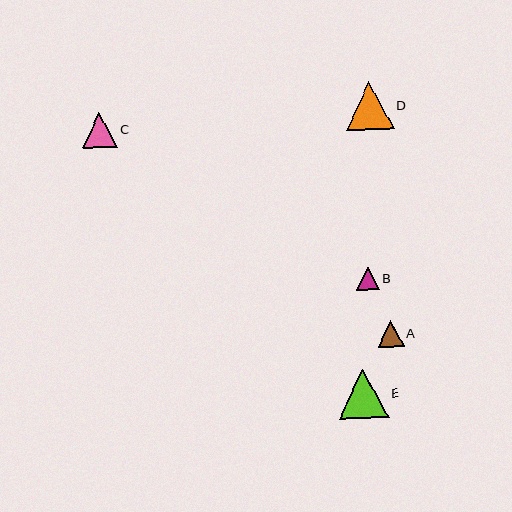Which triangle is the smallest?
Triangle B is the smallest with a size of approximately 23 pixels.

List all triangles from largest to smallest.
From largest to smallest: E, D, C, A, B.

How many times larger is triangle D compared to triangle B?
Triangle D is approximately 2.1 times the size of triangle B.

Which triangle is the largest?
Triangle E is the largest with a size of approximately 50 pixels.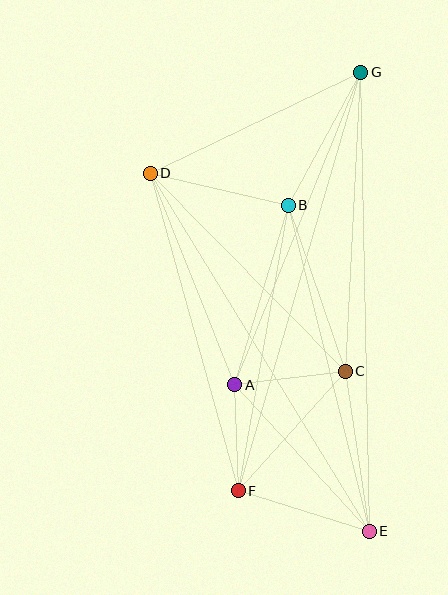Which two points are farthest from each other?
Points E and G are farthest from each other.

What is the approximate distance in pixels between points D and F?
The distance between D and F is approximately 330 pixels.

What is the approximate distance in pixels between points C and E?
The distance between C and E is approximately 162 pixels.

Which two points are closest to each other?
Points A and F are closest to each other.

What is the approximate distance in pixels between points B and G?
The distance between B and G is approximately 152 pixels.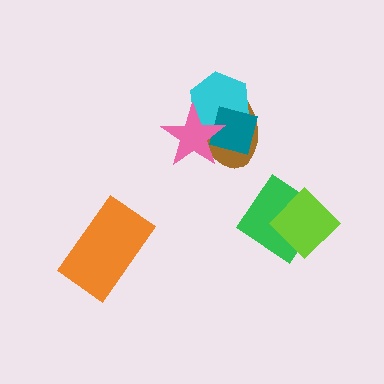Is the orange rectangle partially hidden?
No, no other shape covers it.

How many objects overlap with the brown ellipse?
3 objects overlap with the brown ellipse.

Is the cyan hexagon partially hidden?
Yes, it is partially covered by another shape.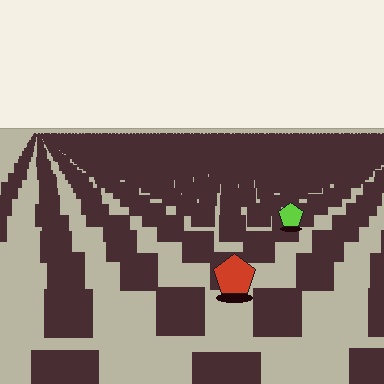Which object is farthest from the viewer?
The lime pentagon is farthest from the viewer. It appears smaller and the ground texture around it is denser.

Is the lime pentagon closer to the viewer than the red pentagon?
No. The red pentagon is closer — you can tell from the texture gradient: the ground texture is coarser near it.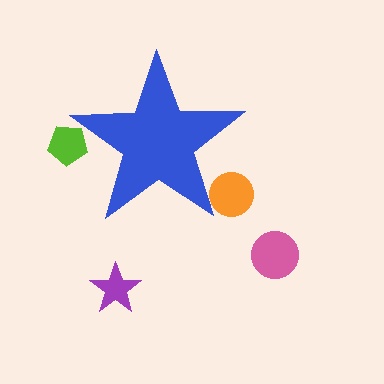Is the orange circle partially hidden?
Yes, the orange circle is partially hidden behind the blue star.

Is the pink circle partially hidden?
No, the pink circle is fully visible.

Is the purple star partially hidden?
No, the purple star is fully visible.